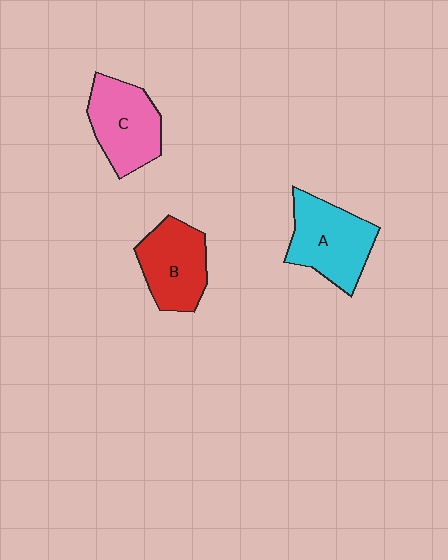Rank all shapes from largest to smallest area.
From largest to smallest: A (cyan), C (pink), B (red).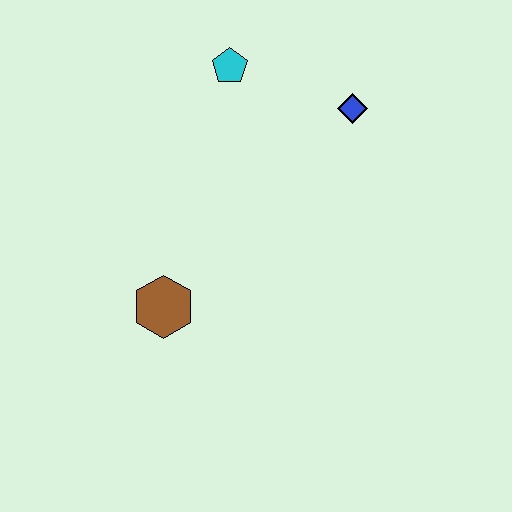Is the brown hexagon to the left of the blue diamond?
Yes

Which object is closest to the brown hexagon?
The cyan pentagon is closest to the brown hexagon.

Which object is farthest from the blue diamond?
The brown hexagon is farthest from the blue diamond.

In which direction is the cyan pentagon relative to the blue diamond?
The cyan pentagon is to the left of the blue diamond.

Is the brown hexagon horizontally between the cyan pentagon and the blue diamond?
No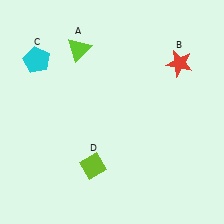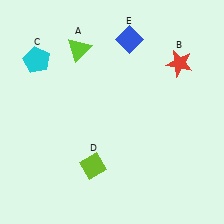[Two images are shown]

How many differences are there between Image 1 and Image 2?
There is 1 difference between the two images.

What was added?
A blue diamond (E) was added in Image 2.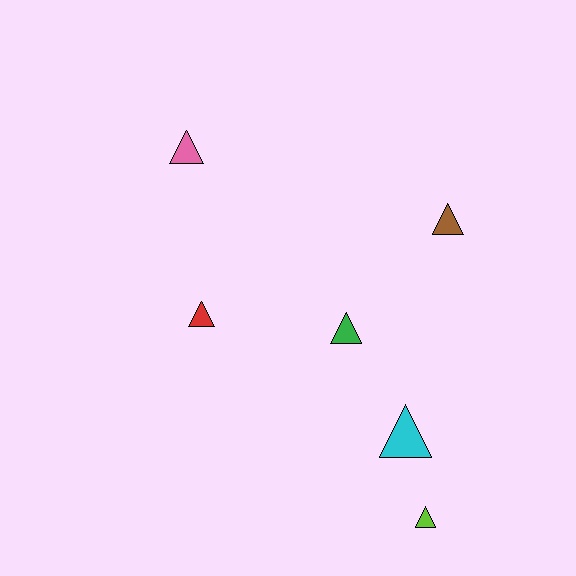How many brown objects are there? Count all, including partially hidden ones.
There is 1 brown object.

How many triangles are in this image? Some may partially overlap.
There are 6 triangles.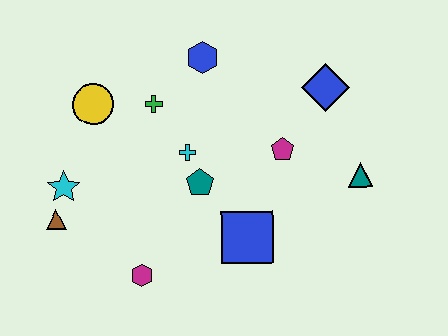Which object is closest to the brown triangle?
The cyan star is closest to the brown triangle.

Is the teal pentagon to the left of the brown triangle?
No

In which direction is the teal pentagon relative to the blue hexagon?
The teal pentagon is below the blue hexagon.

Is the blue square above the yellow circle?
No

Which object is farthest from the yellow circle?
The teal triangle is farthest from the yellow circle.